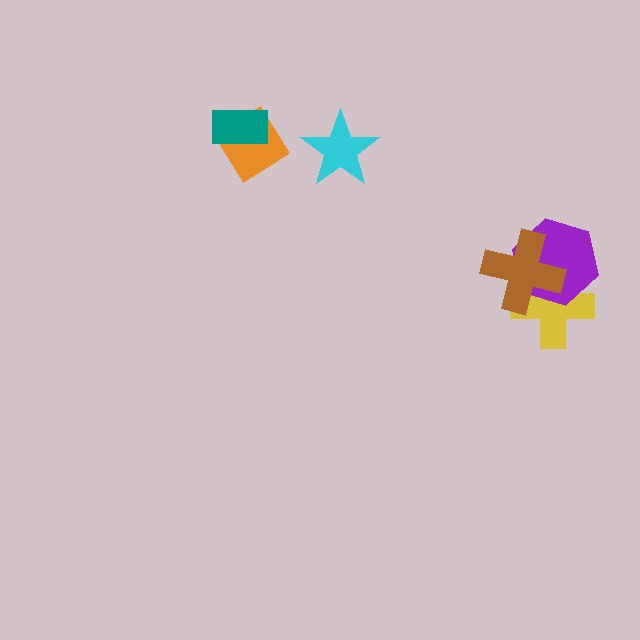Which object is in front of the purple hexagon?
The brown cross is in front of the purple hexagon.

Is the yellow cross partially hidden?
Yes, it is partially covered by another shape.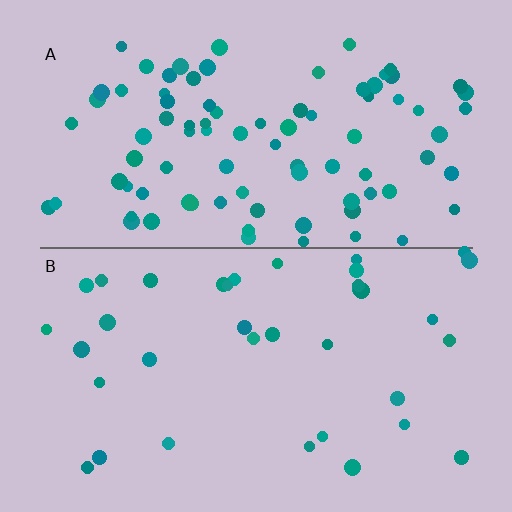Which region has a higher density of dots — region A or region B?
A (the top).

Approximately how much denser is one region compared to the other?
Approximately 2.4× — region A over region B.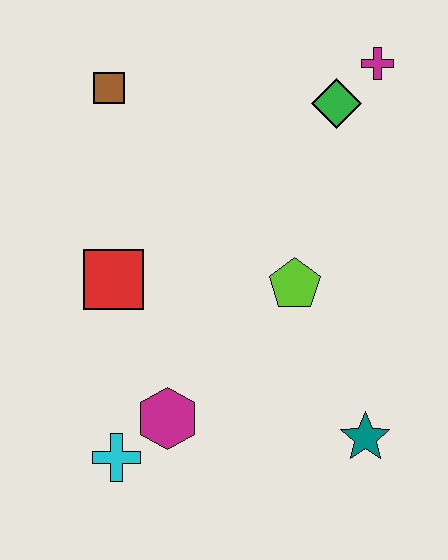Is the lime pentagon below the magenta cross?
Yes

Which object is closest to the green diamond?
The magenta cross is closest to the green diamond.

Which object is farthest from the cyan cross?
The magenta cross is farthest from the cyan cross.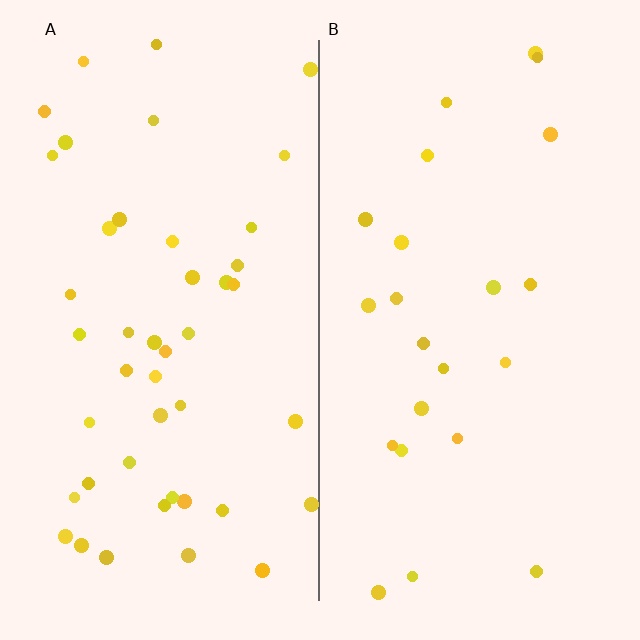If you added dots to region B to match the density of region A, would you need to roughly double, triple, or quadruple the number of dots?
Approximately double.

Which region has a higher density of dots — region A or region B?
A (the left).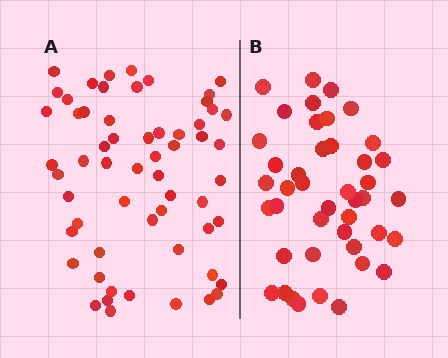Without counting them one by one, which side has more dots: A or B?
Region A (the left region) has more dots.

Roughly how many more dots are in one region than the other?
Region A has approximately 15 more dots than region B.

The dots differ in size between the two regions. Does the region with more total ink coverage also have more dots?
No. Region B has more total ink coverage because its dots are larger, but region A actually contains more individual dots. Total area can be misleading — the number of items is what matters here.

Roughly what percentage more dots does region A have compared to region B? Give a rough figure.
About 35% more.